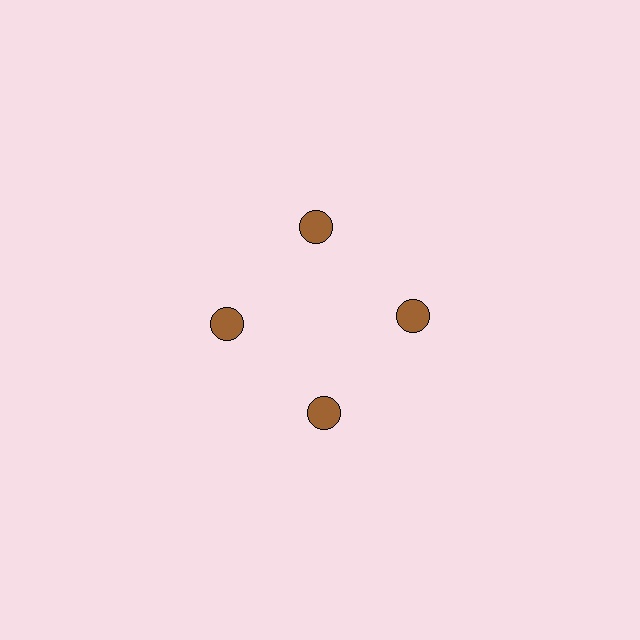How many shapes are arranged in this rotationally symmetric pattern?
There are 4 shapes, arranged in 4 groups of 1.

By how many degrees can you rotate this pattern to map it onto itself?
The pattern maps onto itself every 90 degrees of rotation.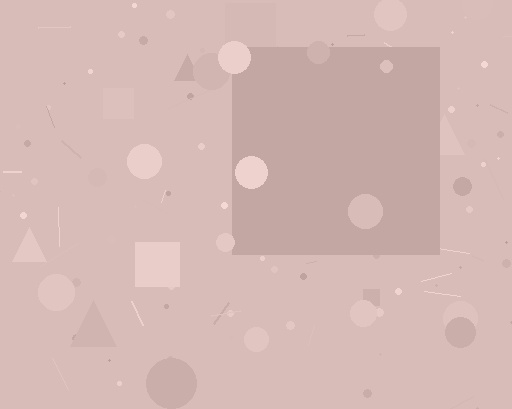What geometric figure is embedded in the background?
A square is embedded in the background.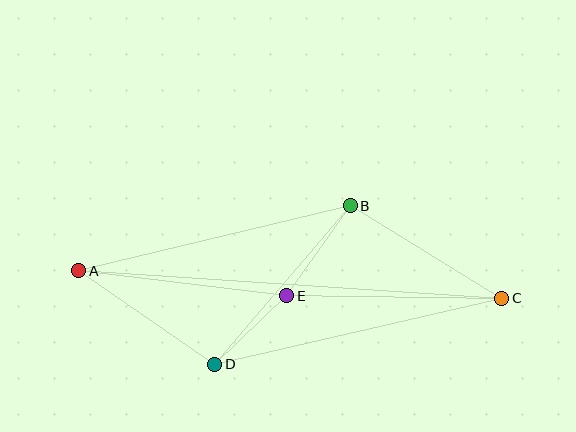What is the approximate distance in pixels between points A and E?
The distance between A and E is approximately 210 pixels.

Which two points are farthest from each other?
Points A and C are farthest from each other.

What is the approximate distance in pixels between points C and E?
The distance between C and E is approximately 215 pixels.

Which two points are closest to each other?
Points D and E are closest to each other.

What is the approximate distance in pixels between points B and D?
The distance between B and D is approximately 209 pixels.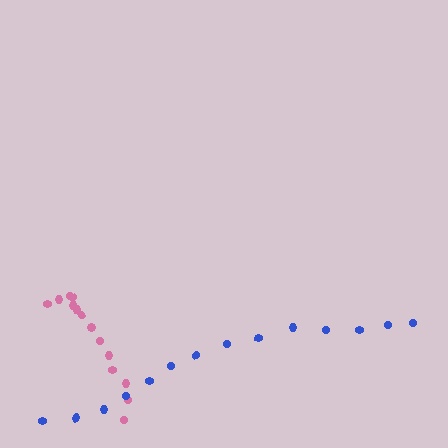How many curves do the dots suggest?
There are 2 distinct paths.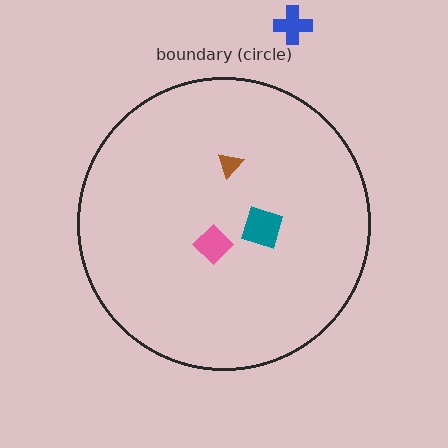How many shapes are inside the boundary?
3 inside, 1 outside.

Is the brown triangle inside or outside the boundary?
Inside.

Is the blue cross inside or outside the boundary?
Outside.